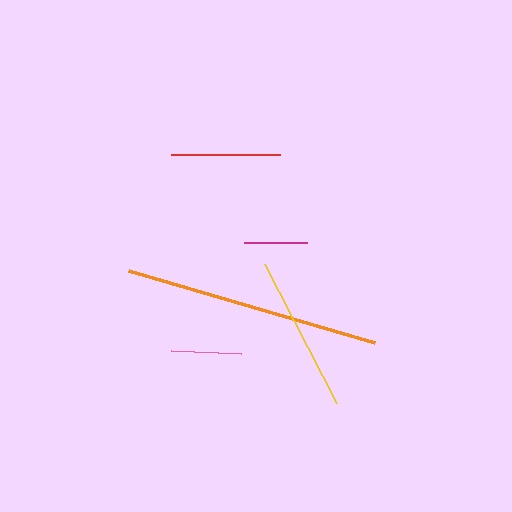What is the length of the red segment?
The red segment is approximately 108 pixels long.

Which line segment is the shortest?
The magenta line is the shortest at approximately 63 pixels.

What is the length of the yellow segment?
The yellow segment is approximately 156 pixels long.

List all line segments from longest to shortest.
From longest to shortest: orange, yellow, red, pink, magenta.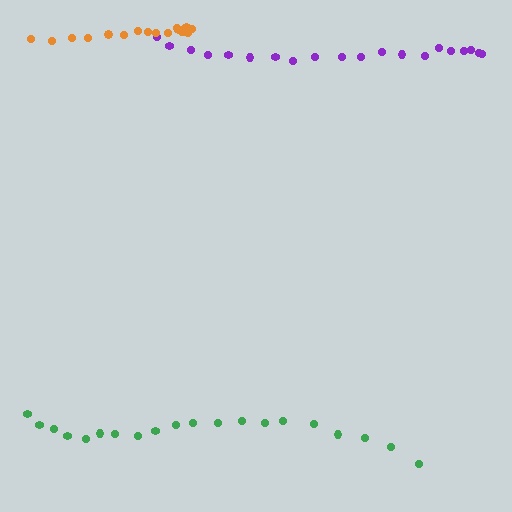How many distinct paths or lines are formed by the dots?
There are 3 distinct paths.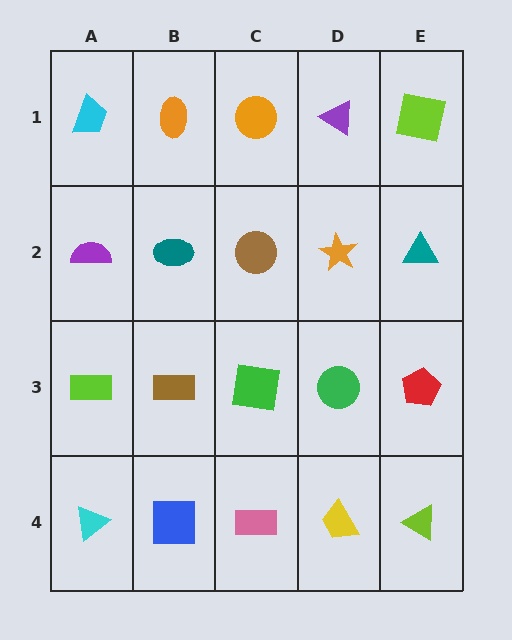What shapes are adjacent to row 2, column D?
A purple triangle (row 1, column D), a green circle (row 3, column D), a brown circle (row 2, column C), a teal triangle (row 2, column E).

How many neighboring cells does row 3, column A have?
3.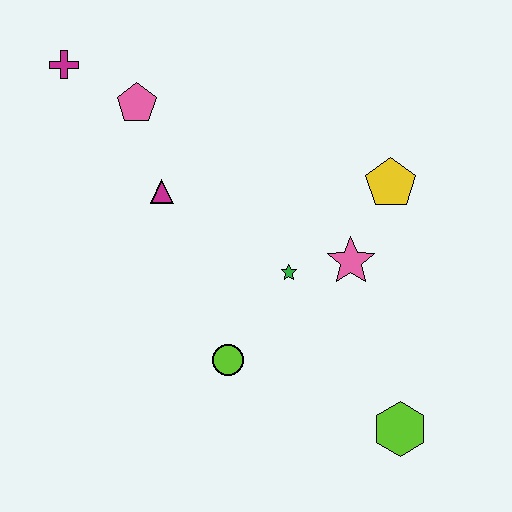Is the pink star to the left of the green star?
No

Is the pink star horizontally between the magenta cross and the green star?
No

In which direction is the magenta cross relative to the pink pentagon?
The magenta cross is to the left of the pink pentagon.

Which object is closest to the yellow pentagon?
The pink star is closest to the yellow pentagon.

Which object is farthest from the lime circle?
The magenta cross is farthest from the lime circle.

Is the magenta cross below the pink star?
No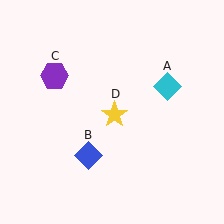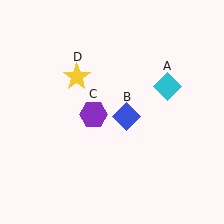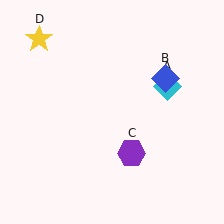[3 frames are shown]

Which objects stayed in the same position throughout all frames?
Cyan diamond (object A) remained stationary.